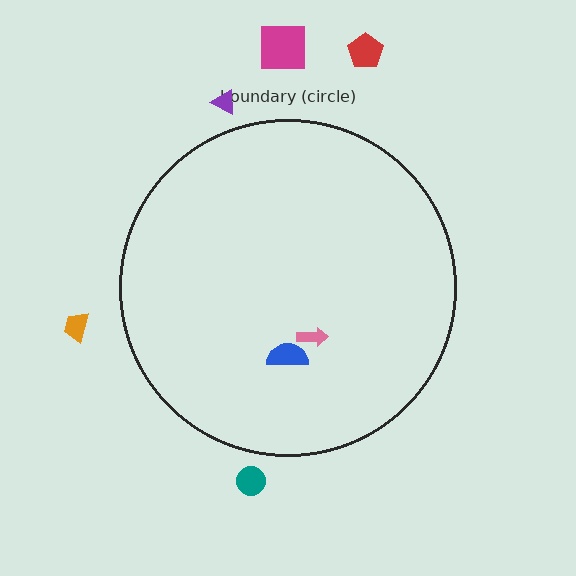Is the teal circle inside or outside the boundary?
Outside.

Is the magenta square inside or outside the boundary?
Outside.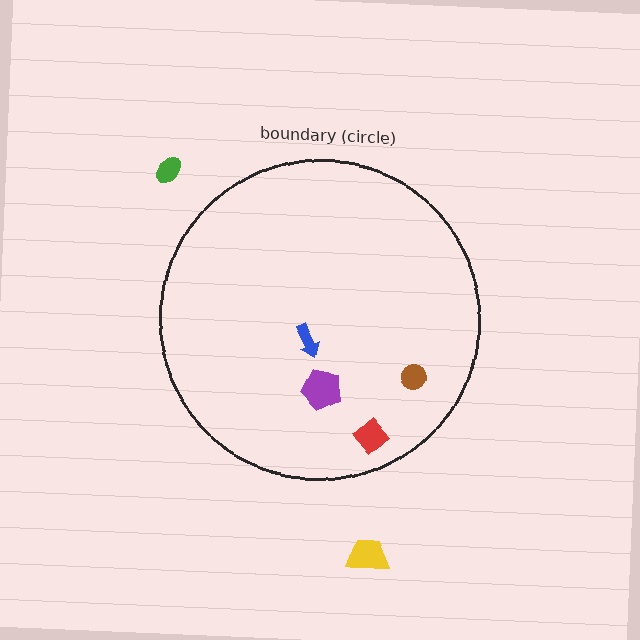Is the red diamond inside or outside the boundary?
Inside.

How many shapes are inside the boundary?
4 inside, 2 outside.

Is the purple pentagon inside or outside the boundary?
Inside.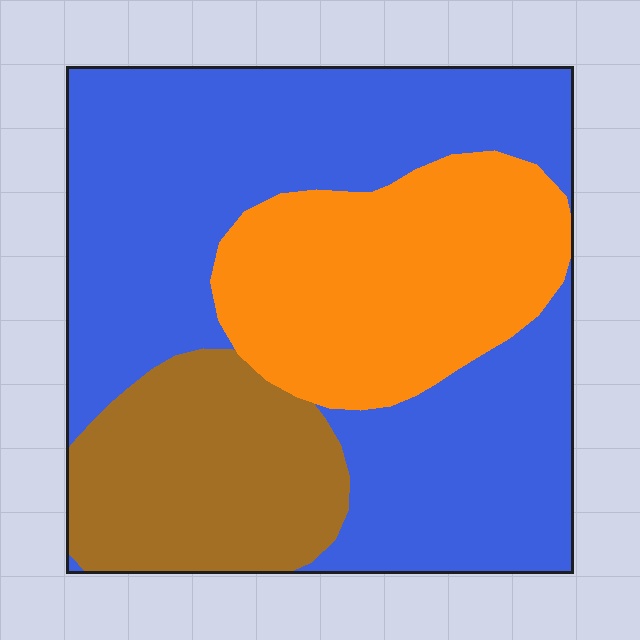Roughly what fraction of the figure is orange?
Orange covers roughly 25% of the figure.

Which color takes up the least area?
Brown, at roughly 20%.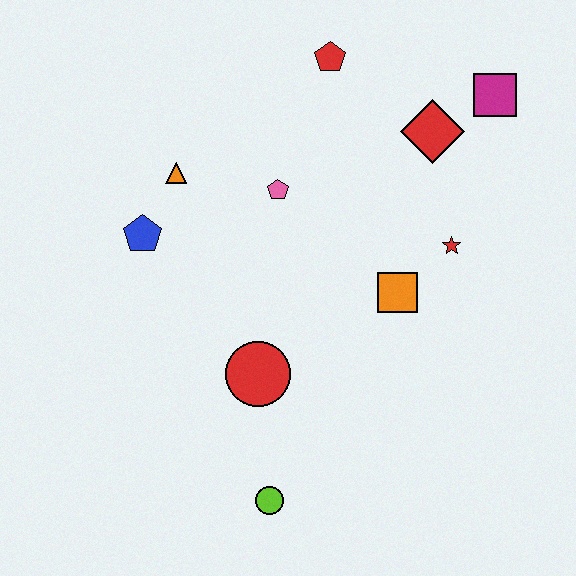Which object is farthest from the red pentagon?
The lime circle is farthest from the red pentagon.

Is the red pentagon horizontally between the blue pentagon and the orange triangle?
No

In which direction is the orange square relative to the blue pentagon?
The orange square is to the right of the blue pentagon.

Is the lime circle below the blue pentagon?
Yes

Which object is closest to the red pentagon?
The red diamond is closest to the red pentagon.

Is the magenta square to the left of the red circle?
No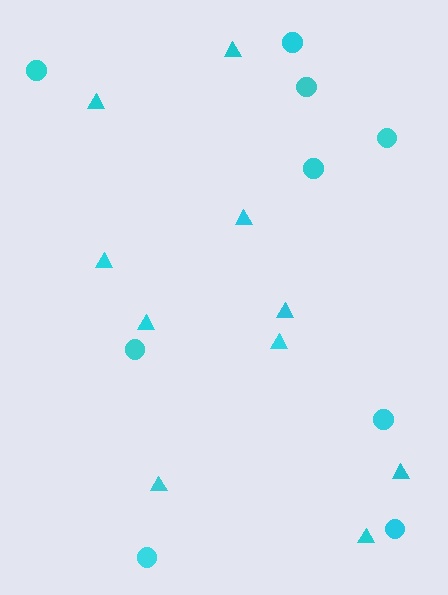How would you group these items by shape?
There are 2 groups: one group of triangles (10) and one group of circles (9).